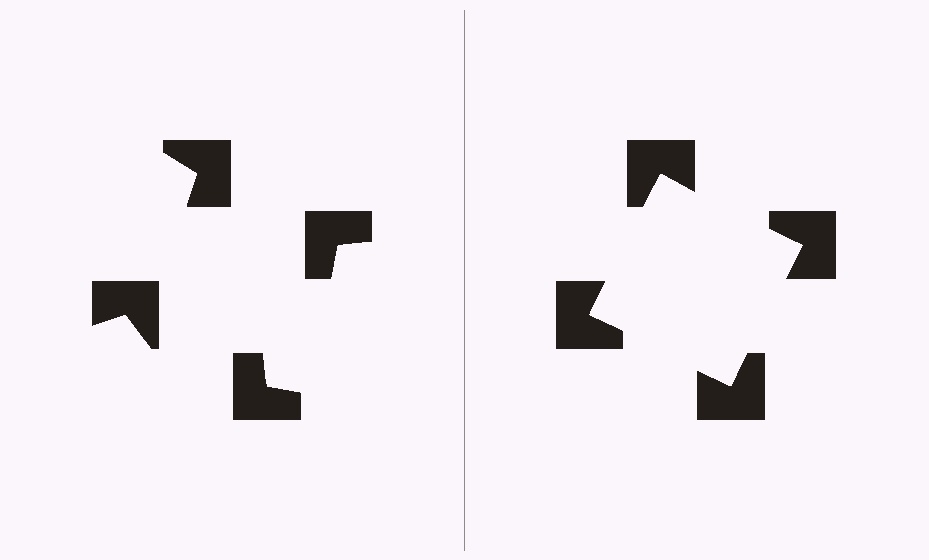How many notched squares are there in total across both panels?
8 — 4 on each side.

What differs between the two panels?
The notched squares are positioned identically on both sides; only the wedge orientations differ. On the right they align to a square; on the left they are misaligned.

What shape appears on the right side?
An illusory square.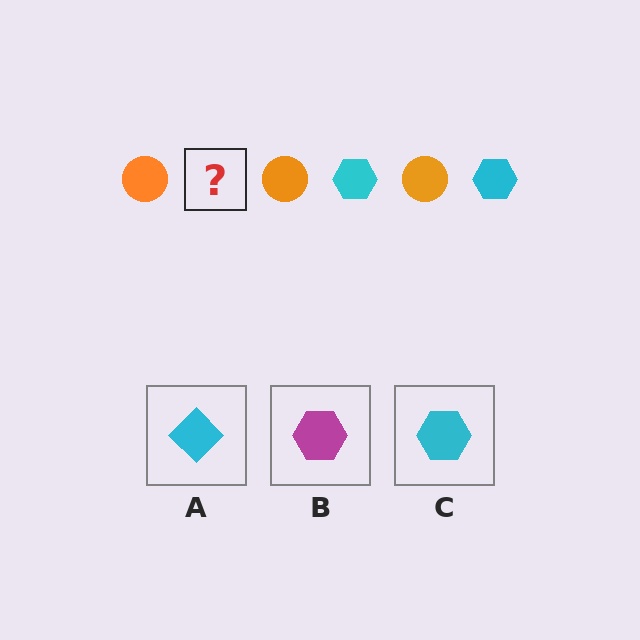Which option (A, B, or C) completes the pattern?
C.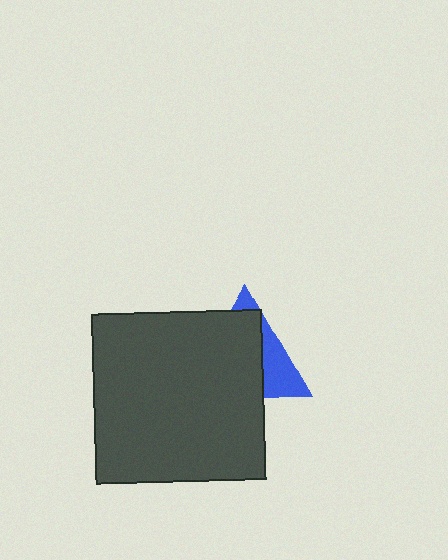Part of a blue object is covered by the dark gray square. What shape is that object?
It is a triangle.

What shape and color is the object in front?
The object in front is a dark gray square.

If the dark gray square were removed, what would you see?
You would see the complete blue triangle.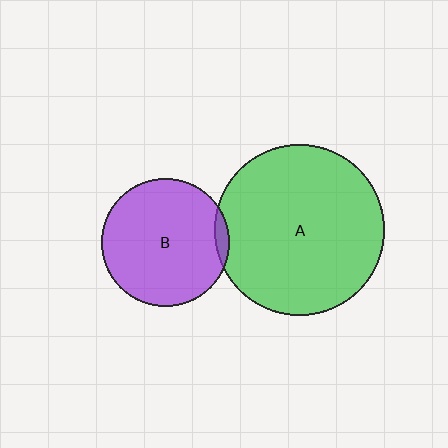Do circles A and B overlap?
Yes.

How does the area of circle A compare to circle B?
Approximately 1.8 times.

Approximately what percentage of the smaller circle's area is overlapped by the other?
Approximately 5%.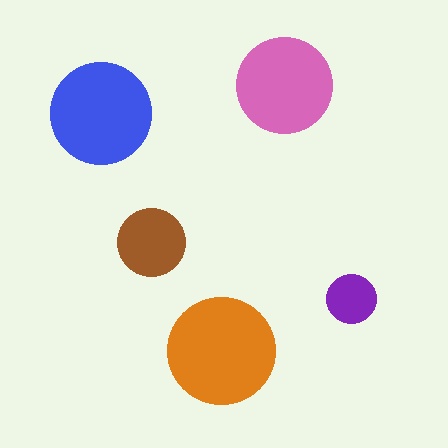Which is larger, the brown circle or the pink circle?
The pink one.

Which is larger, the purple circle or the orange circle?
The orange one.